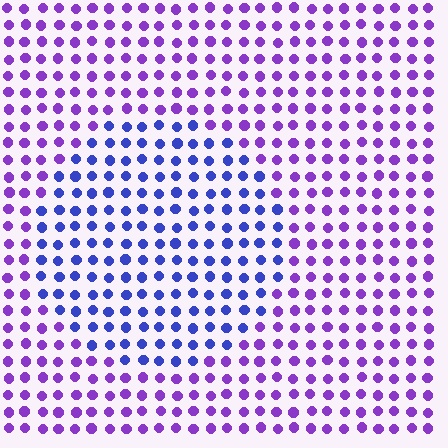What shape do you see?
I see a circle.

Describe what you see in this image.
The image is filled with small purple elements in a uniform arrangement. A circle-shaped region is visible where the elements are tinted to a slightly different hue, forming a subtle color boundary.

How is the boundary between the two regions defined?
The boundary is defined purely by a slight shift in hue (about 40 degrees). Spacing, size, and orientation are identical on both sides.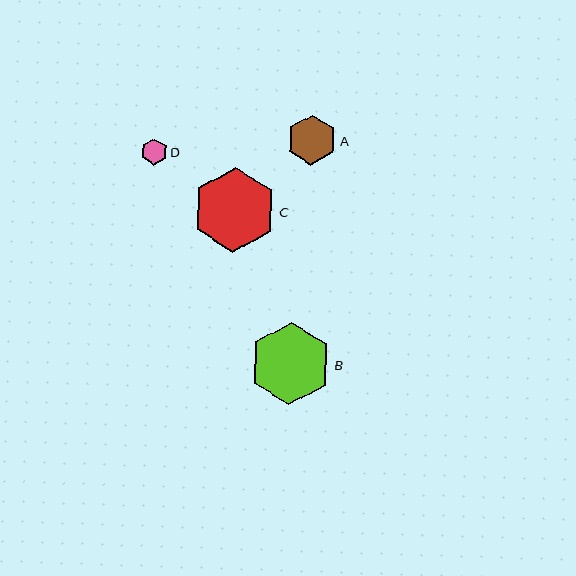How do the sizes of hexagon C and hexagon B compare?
Hexagon C and hexagon B are approximately the same size.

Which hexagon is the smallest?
Hexagon D is the smallest with a size of approximately 26 pixels.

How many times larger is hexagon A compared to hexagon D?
Hexagon A is approximately 1.9 times the size of hexagon D.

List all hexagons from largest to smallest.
From largest to smallest: C, B, A, D.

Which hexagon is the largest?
Hexagon C is the largest with a size of approximately 85 pixels.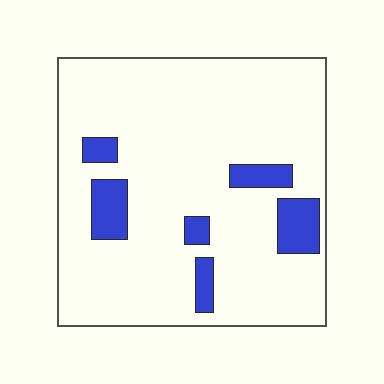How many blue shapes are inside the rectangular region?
6.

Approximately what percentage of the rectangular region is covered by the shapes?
Approximately 10%.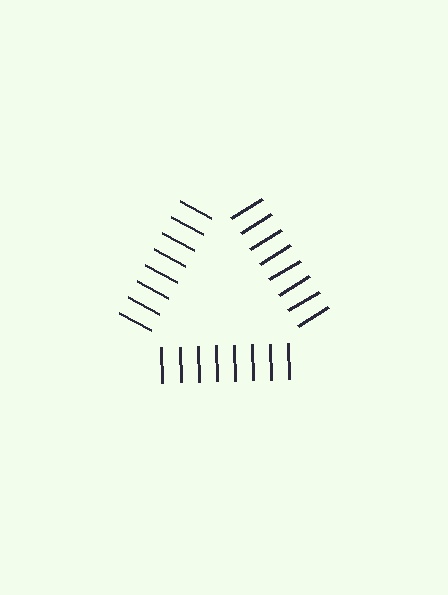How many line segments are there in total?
24 — 8 along each of the 3 edges.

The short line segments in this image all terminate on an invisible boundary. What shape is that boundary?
An illusory triangle — the line segments terminate on its edges but no continuous stroke is drawn.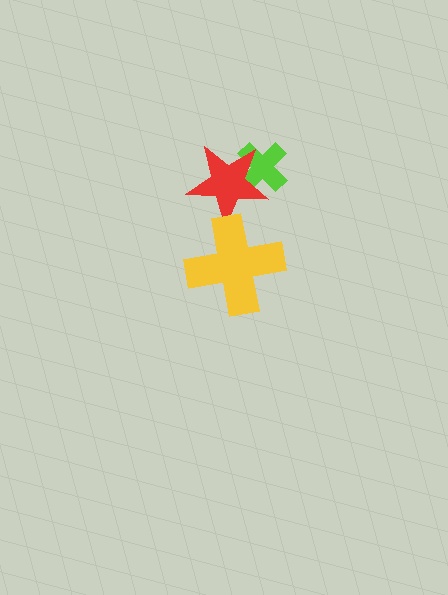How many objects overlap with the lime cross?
1 object overlaps with the lime cross.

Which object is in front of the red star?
The yellow cross is in front of the red star.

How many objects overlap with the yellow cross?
1 object overlaps with the yellow cross.